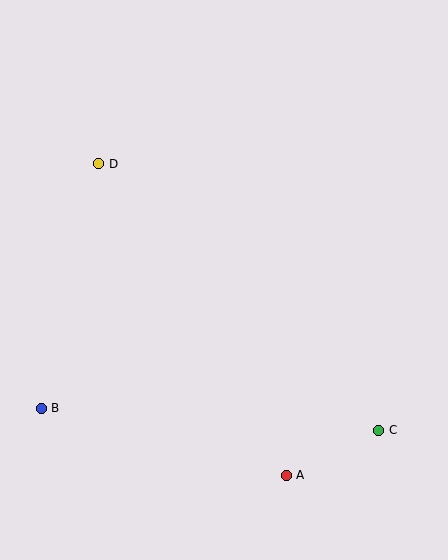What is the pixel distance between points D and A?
The distance between D and A is 363 pixels.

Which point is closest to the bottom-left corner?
Point B is closest to the bottom-left corner.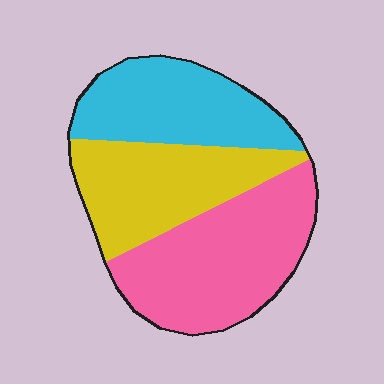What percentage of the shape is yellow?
Yellow covers around 30% of the shape.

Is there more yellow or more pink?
Pink.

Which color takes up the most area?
Pink, at roughly 40%.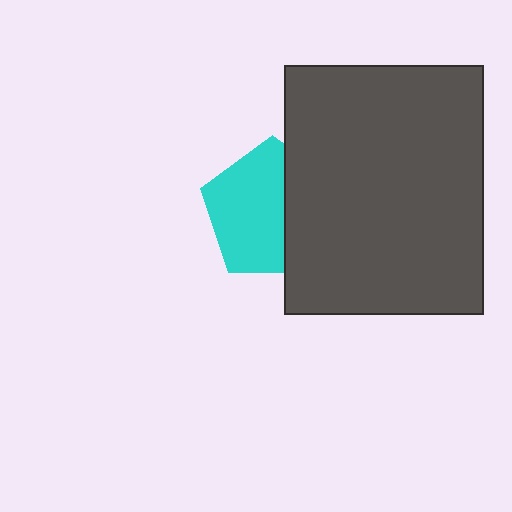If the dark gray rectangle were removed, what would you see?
You would see the complete cyan pentagon.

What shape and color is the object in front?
The object in front is a dark gray rectangle.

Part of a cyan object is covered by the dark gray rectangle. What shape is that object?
It is a pentagon.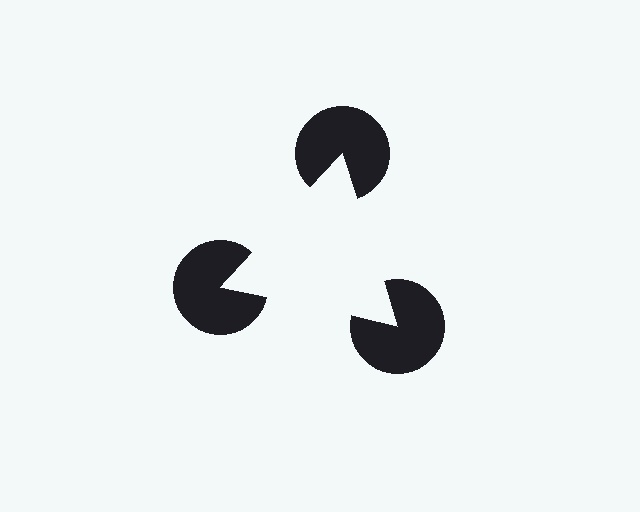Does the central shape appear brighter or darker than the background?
It typically appears slightly brighter than the background, even though no actual brightness change is drawn.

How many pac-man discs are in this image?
There are 3 — one at each vertex of the illusory triangle.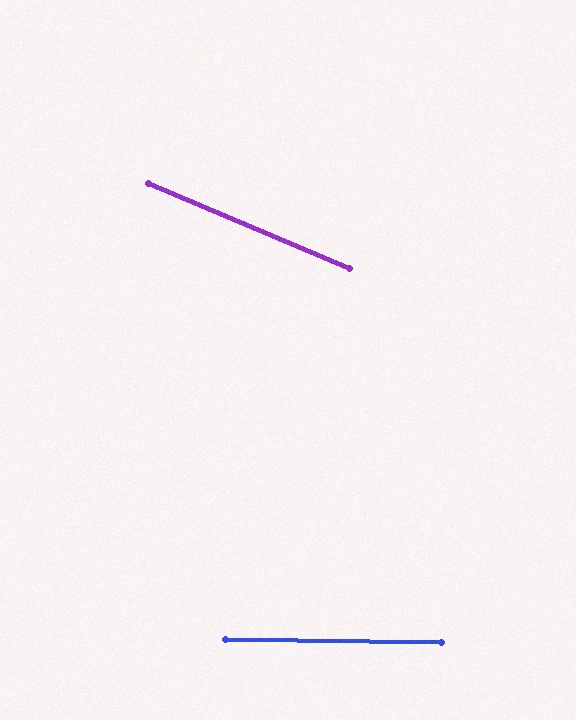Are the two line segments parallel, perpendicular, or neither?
Neither parallel nor perpendicular — they differ by about 22°.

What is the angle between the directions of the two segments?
Approximately 22 degrees.